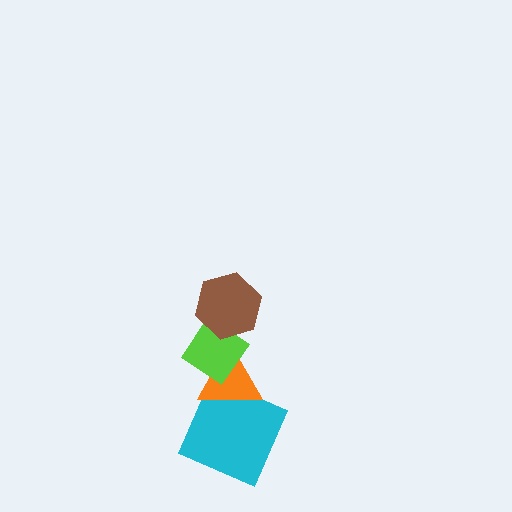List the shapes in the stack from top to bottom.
From top to bottom: the brown hexagon, the lime diamond, the orange triangle, the cyan square.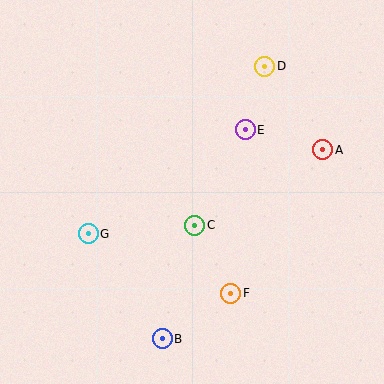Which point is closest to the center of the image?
Point C at (195, 225) is closest to the center.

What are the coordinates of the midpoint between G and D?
The midpoint between G and D is at (177, 150).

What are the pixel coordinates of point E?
Point E is at (245, 130).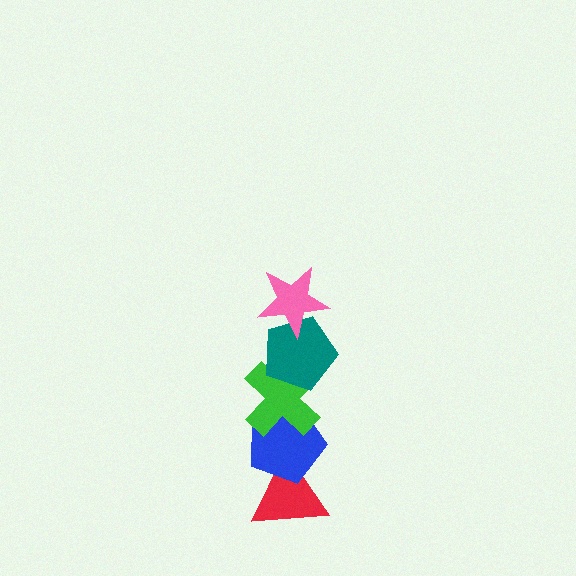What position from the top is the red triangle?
The red triangle is 5th from the top.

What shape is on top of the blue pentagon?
The green cross is on top of the blue pentagon.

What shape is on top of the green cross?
The teal pentagon is on top of the green cross.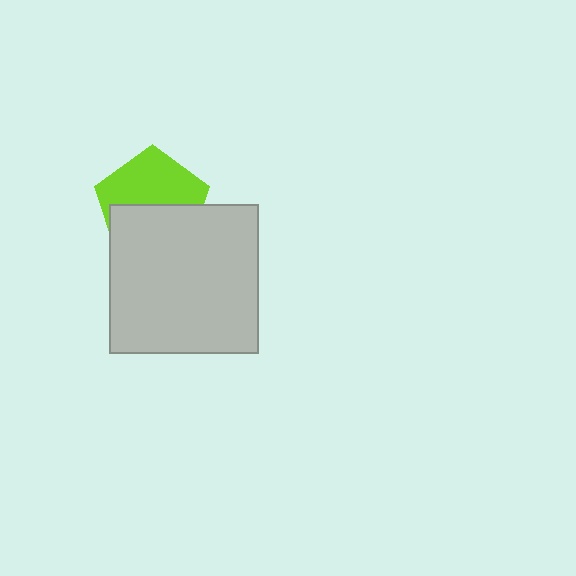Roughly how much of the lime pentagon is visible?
About half of it is visible (roughly 51%).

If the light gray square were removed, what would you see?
You would see the complete lime pentagon.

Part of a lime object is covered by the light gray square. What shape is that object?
It is a pentagon.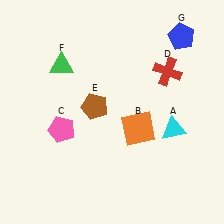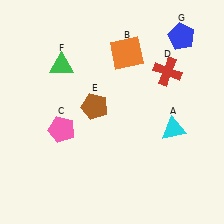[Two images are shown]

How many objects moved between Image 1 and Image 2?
1 object moved between the two images.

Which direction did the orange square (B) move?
The orange square (B) moved up.